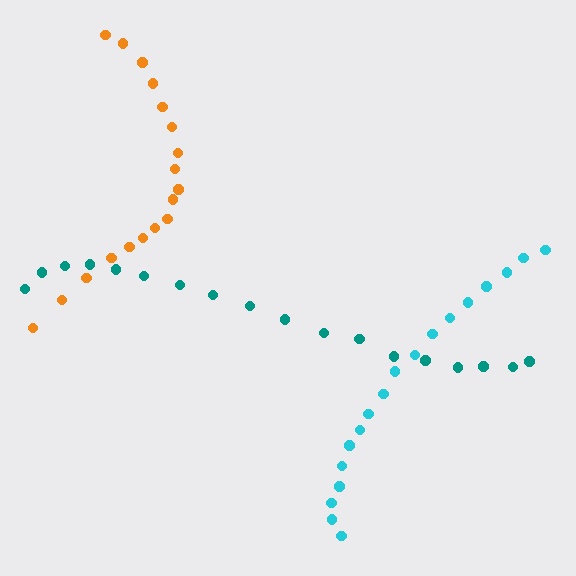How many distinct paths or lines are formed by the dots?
There are 3 distinct paths.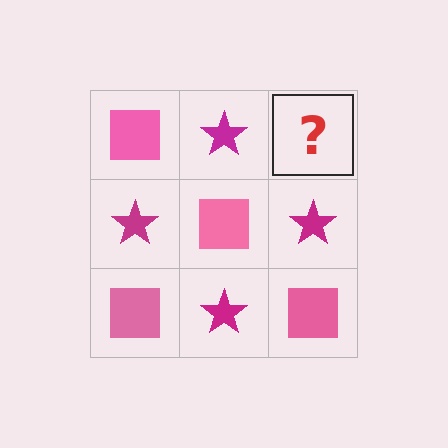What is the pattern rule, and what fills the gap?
The rule is that it alternates pink square and magenta star in a checkerboard pattern. The gap should be filled with a pink square.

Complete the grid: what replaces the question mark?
The question mark should be replaced with a pink square.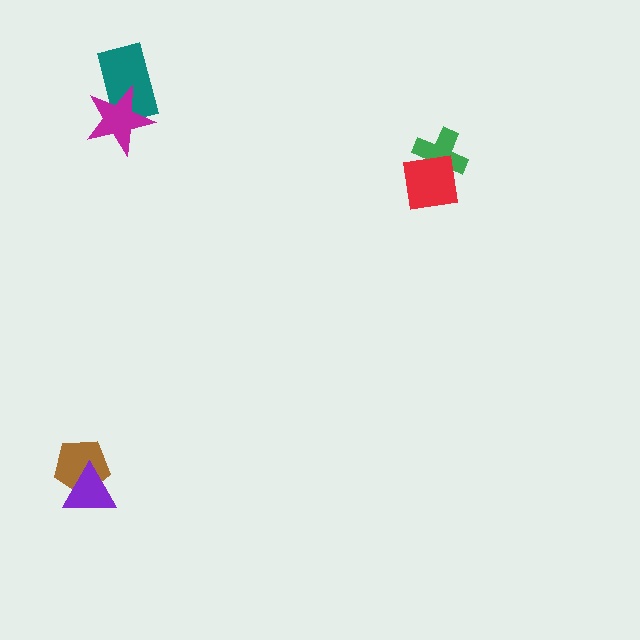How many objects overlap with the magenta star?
1 object overlaps with the magenta star.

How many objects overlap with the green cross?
1 object overlaps with the green cross.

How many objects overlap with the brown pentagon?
1 object overlaps with the brown pentagon.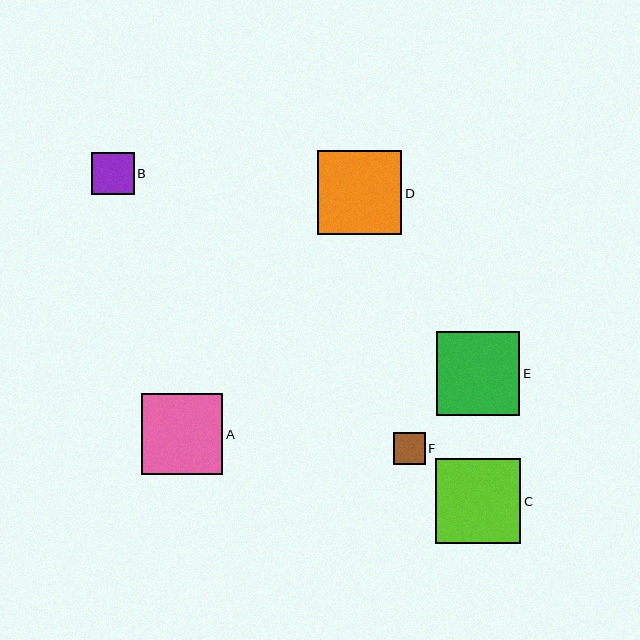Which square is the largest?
Square C is the largest with a size of approximately 85 pixels.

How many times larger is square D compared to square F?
Square D is approximately 2.6 times the size of square F.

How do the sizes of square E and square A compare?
Square E and square A are approximately the same size.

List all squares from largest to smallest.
From largest to smallest: C, D, E, A, B, F.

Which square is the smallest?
Square F is the smallest with a size of approximately 32 pixels.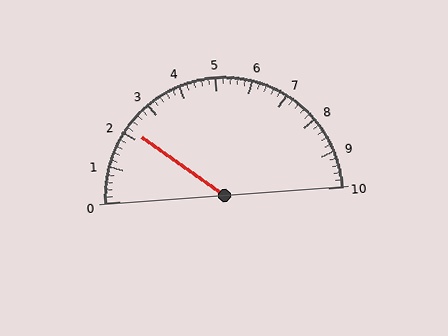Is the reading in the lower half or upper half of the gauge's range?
The reading is in the lower half of the range (0 to 10).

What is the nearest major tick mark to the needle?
The nearest major tick mark is 2.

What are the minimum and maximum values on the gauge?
The gauge ranges from 0 to 10.